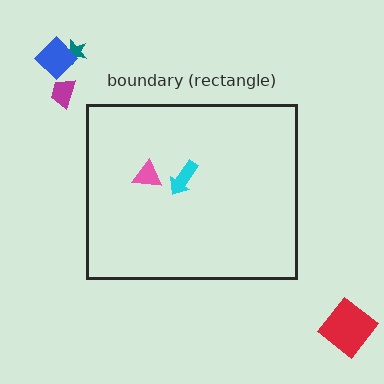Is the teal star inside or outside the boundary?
Outside.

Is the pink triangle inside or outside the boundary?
Inside.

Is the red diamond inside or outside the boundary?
Outside.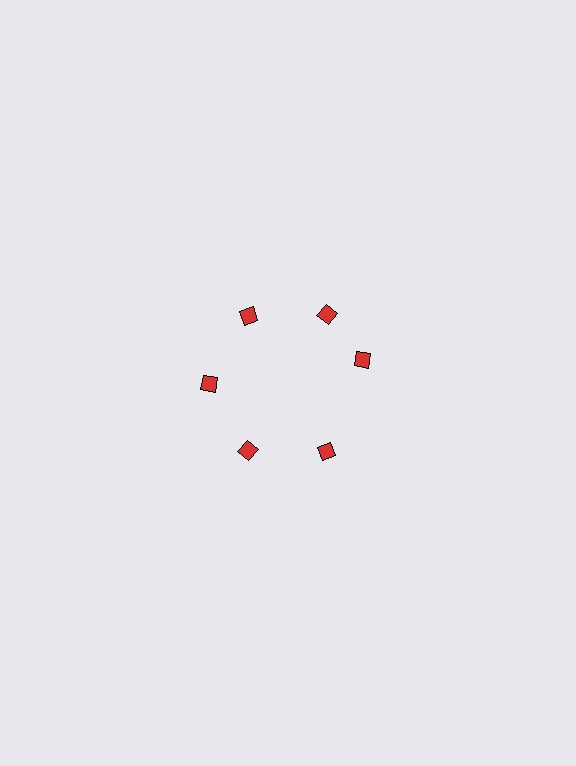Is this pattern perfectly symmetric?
No. The 6 red diamonds are arranged in a ring, but one element near the 3 o'clock position is rotated out of alignment along the ring, breaking the 6-fold rotational symmetry.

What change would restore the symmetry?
The symmetry would be restored by rotating it back into even spacing with its neighbors so that all 6 diamonds sit at equal angles and equal distance from the center.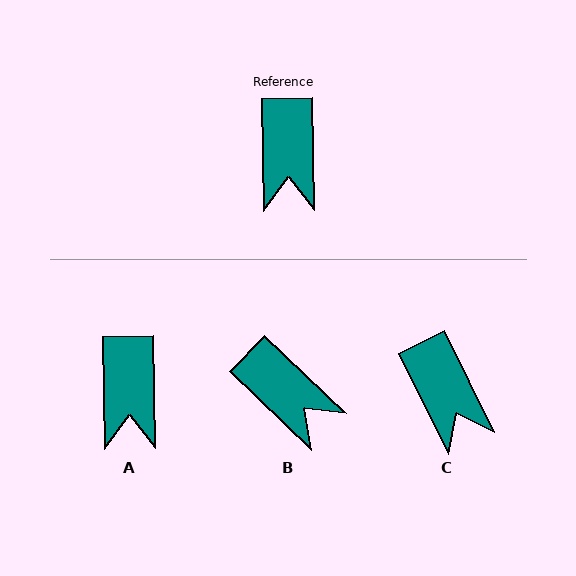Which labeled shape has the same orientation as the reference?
A.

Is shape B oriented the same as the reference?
No, it is off by about 45 degrees.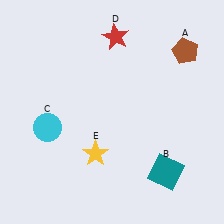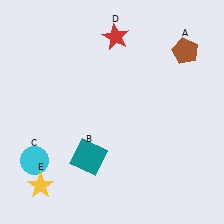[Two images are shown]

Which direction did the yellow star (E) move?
The yellow star (E) moved left.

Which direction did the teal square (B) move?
The teal square (B) moved left.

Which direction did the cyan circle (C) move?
The cyan circle (C) moved down.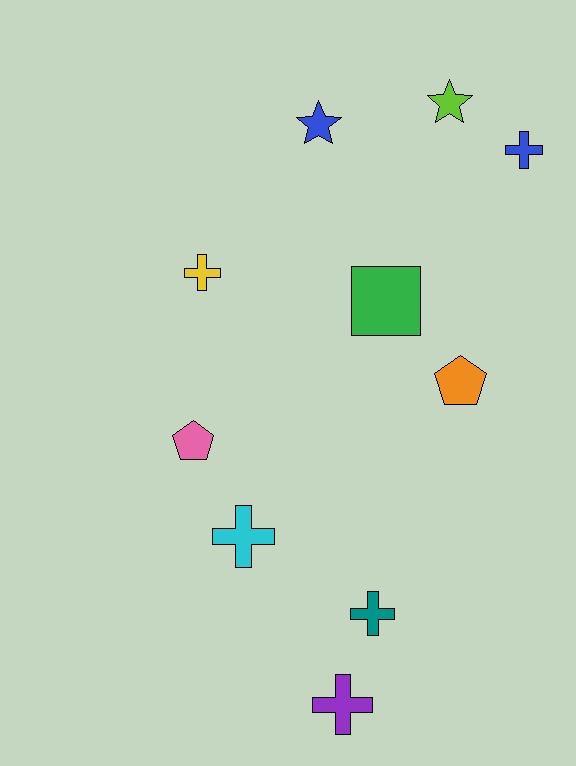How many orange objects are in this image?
There is 1 orange object.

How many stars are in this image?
There are 2 stars.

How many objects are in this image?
There are 10 objects.